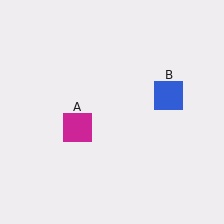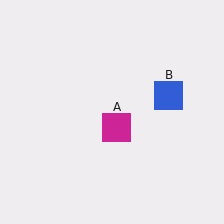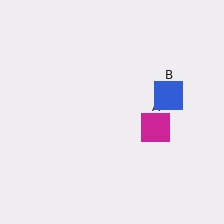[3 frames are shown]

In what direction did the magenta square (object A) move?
The magenta square (object A) moved right.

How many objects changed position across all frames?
1 object changed position: magenta square (object A).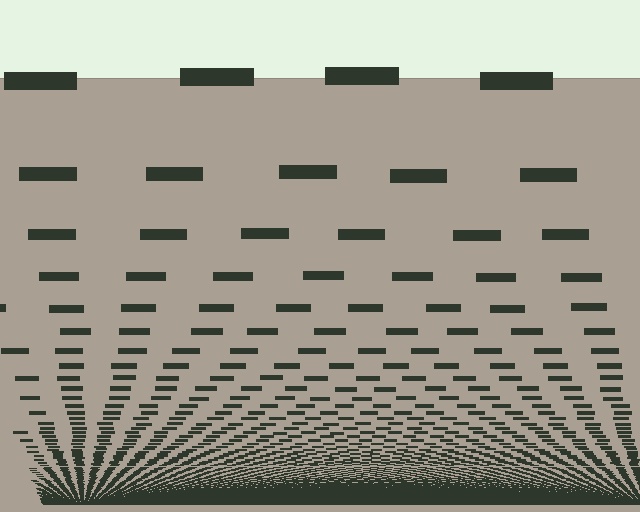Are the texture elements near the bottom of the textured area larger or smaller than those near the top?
Smaller. The gradient is inverted — elements near the bottom are smaller and denser.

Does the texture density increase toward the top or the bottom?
Density increases toward the bottom.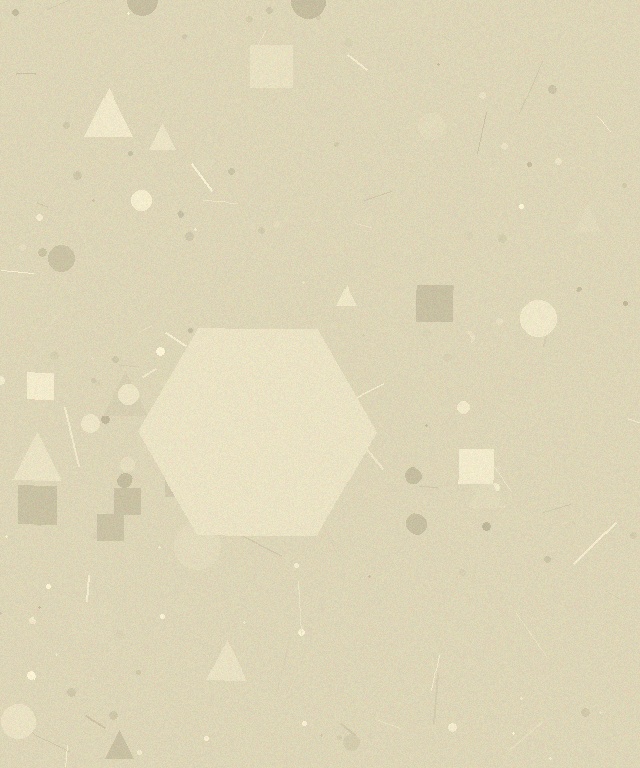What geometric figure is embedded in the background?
A hexagon is embedded in the background.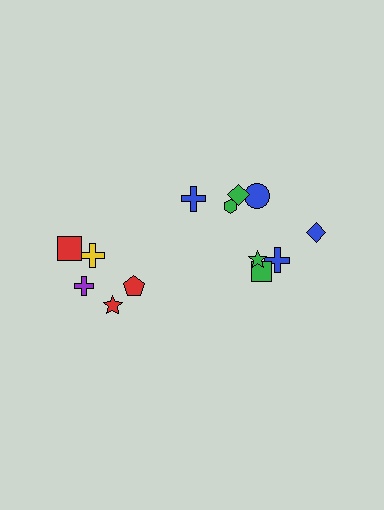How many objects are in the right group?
There are 8 objects.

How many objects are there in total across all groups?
There are 13 objects.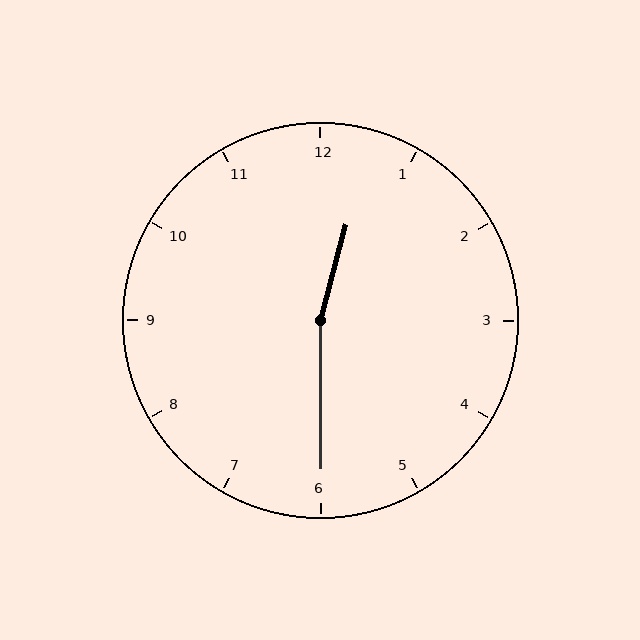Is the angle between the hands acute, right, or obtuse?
It is obtuse.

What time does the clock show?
12:30.